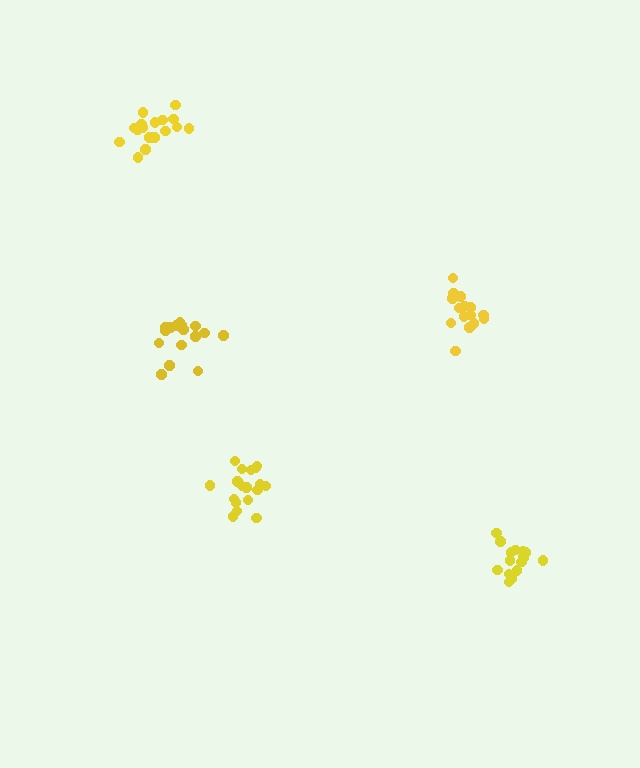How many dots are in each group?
Group 1: 15 dots, Group 2: 15 dots, Group 3: 18 dots, Group 4: 17 dots, Group 5: 16 dots (81 total).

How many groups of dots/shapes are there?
There are 5 groups.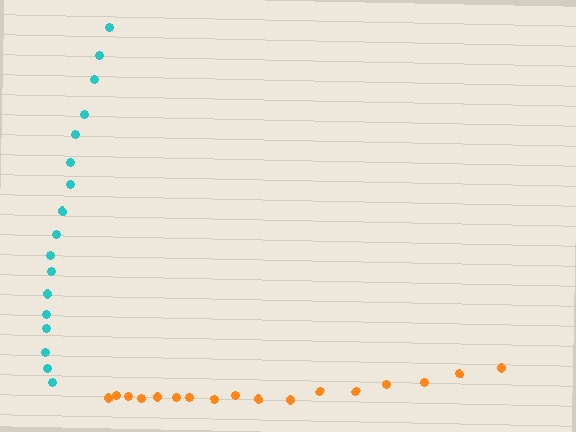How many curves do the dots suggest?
There are 2 distinct paths.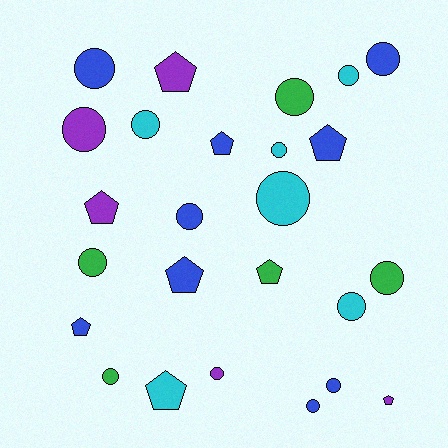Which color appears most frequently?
Blue, with 9 objects.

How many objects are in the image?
There are 25 objects.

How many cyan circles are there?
There are 5 cyan circles.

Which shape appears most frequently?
Circle, with 16 objects.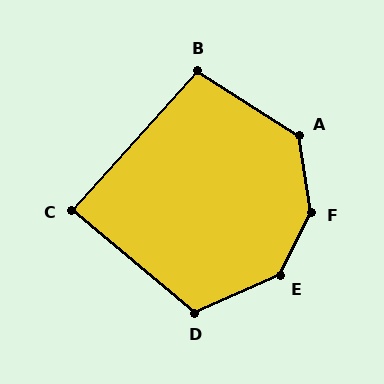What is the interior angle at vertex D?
Approximately 116 degrees (obtuse).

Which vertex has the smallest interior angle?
C, at approximately 88 degrees.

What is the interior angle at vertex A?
Approximately 131 degrees (obtuse).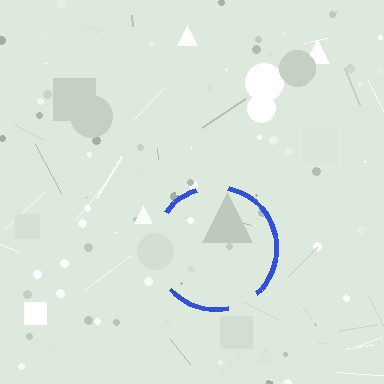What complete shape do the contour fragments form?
The contour fragments form a circle.